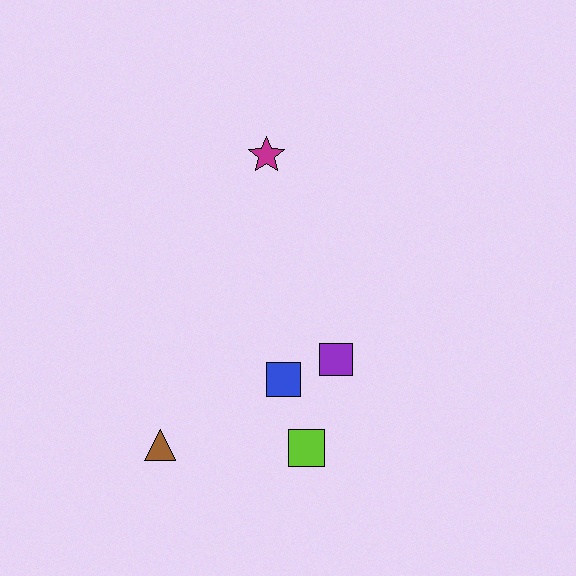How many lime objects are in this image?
There is 1 lime object.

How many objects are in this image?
There are 5 objects.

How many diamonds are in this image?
There are no diamonds.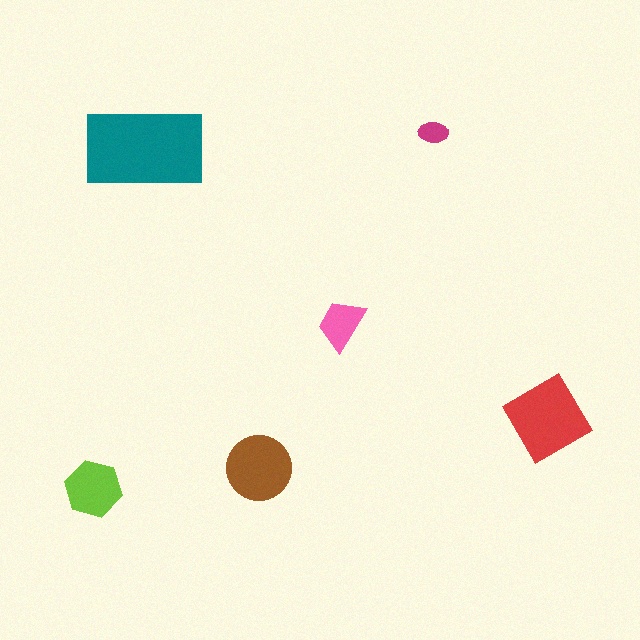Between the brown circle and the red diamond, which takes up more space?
The red diamond.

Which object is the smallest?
The magenta ellipse.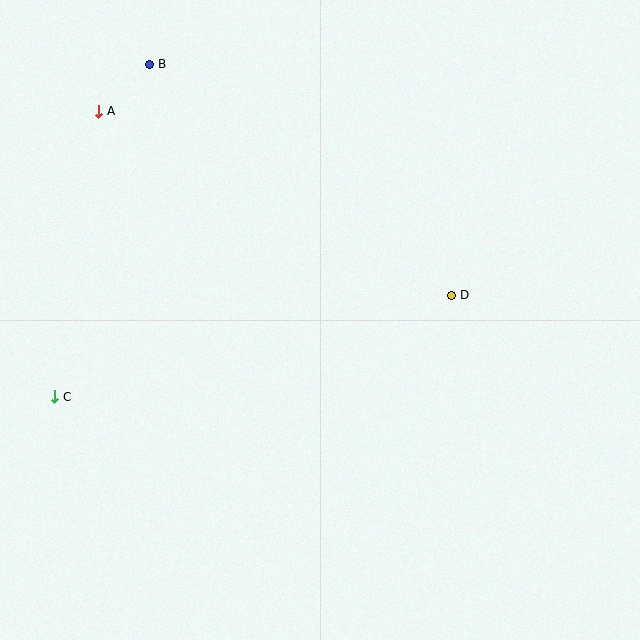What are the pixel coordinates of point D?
Point D is at (452, 295).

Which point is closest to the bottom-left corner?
Point C is closest to the bottom-left corner.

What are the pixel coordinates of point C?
Point C is at (55, 397).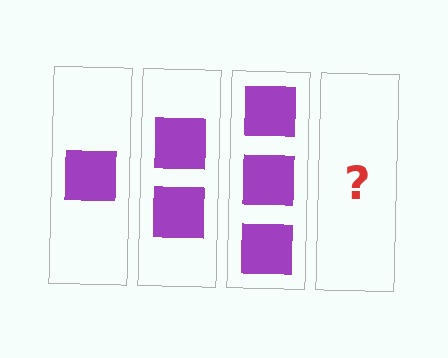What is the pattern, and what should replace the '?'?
The pattern is that each step adds one more square. The '?' should be 4 squares.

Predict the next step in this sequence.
The next step is 4 squares.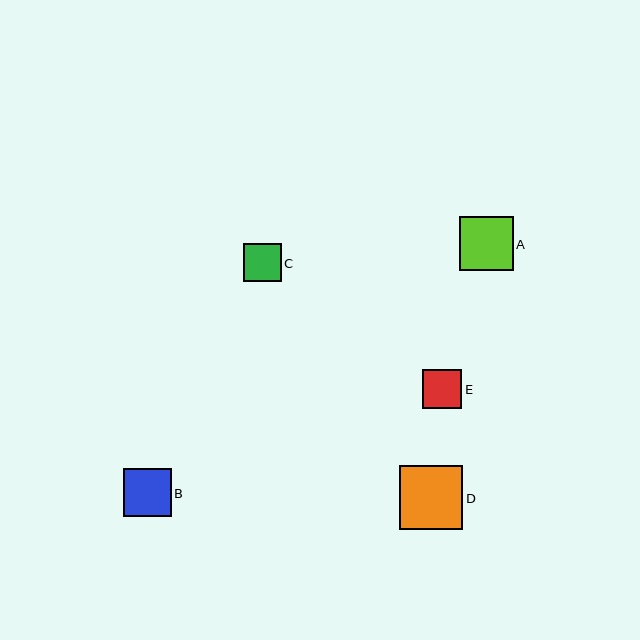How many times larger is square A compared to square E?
Square A is approximately 1.4 times the size of square E.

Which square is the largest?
Square D is the largest with a size of approximately 64 pixels.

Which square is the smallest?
Square C is the smallest with a size of approximately 38 pixels.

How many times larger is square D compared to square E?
Square D is approximately 1.6 times the size of square E.